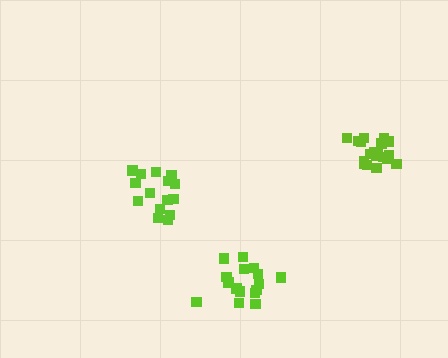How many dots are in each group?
Group 1: 20 dots, Group 2: 15 dots, Group 3: 16 dots (51 total).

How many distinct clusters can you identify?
There are 3 distinct clusters.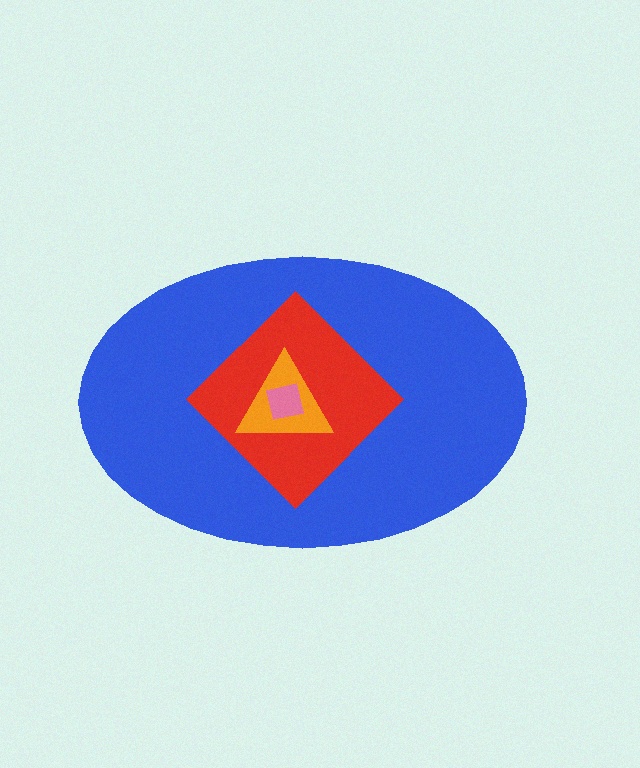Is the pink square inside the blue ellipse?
Yes.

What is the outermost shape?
The blue ellipse.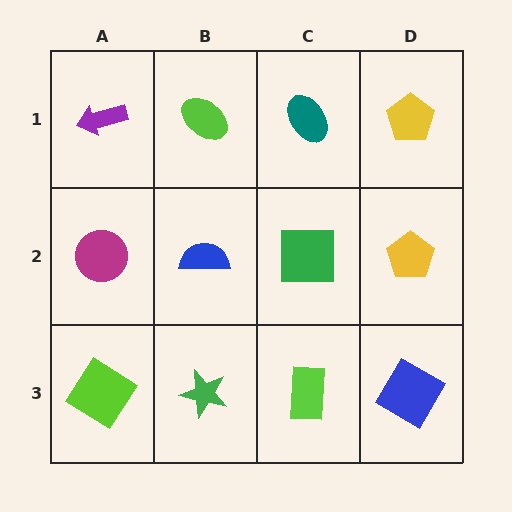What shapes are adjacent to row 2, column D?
A yellow pentagon (row 1, column D), a blue diamond (row 3, column D), a green square (row 2, column C).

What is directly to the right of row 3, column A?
A green star.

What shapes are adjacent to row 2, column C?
A teal ellipse (row 1, column C), a lime rectangle (row 3, column C), a blue semicircle (row 2, column B), a yellow pentagon (row 2, column D).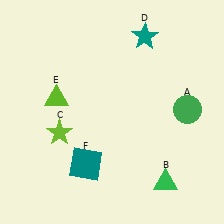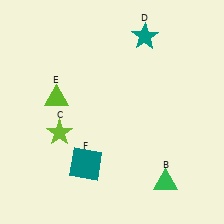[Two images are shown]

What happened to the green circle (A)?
The green circle (A) was removed in Image 2. It was in the top-right area of Image 1.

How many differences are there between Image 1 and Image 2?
There is 1 difference between the two images.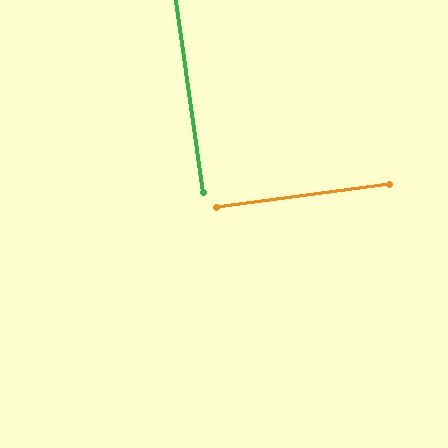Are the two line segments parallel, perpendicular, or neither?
Perpendicular — they meet at approximately 90°.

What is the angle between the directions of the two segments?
Approximately 90 degrees.